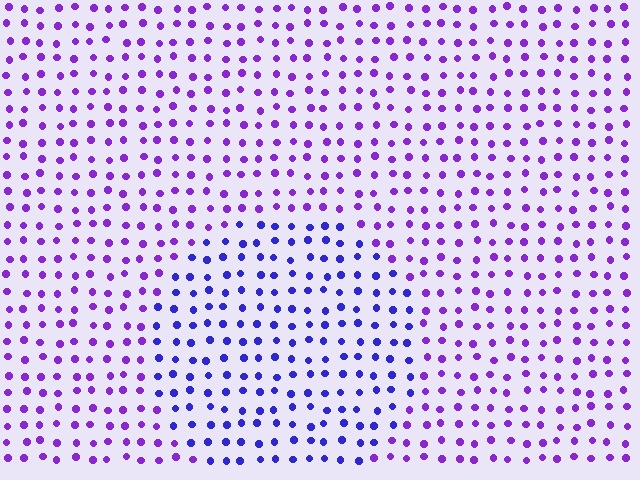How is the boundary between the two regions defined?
The boundary is defined purely by a slight shift in hue (about 32 degrees). Spacing, size, and orientation are identical on both sides.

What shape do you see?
I see a circle.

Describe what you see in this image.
The image is filled with small purple elements in a uniform arrangement. A circle-shaped region is visible where the elements are tinted to a slightly different hue, forming a subtle color boundary.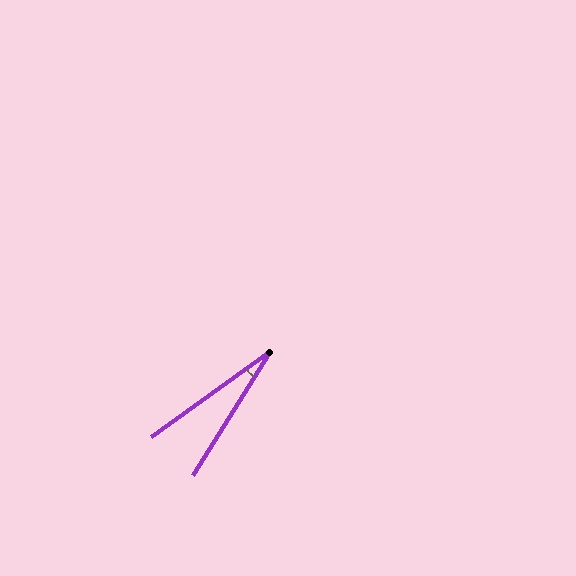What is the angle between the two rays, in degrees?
Approximately 22 degrees.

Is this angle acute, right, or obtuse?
It is acute.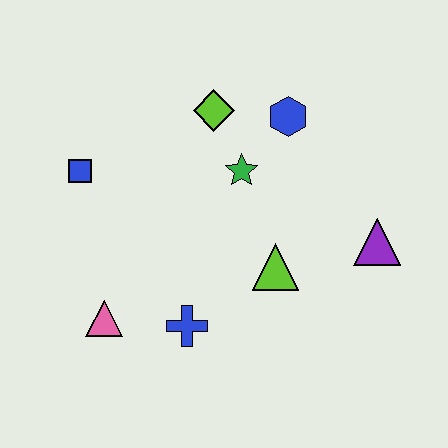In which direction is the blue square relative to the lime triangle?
The blue square is to the left of the lime triangle.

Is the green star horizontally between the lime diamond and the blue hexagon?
Yes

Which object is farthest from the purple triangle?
The blue square is farthest from the purple triangle.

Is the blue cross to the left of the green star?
Yes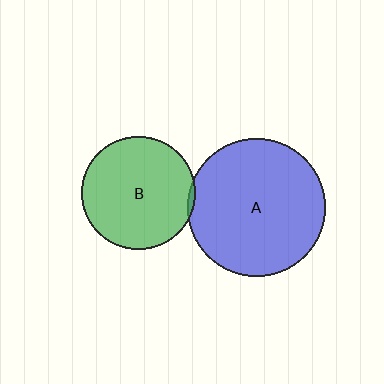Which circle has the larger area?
Circle A (blue).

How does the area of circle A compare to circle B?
Approximately 1.5 times.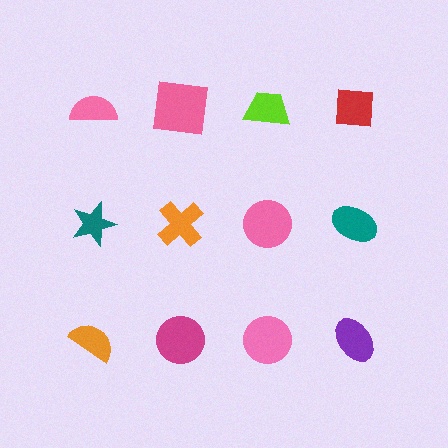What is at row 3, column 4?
A purple ellipse.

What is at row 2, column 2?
An orange cross.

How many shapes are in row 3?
4 shapes.